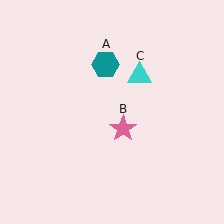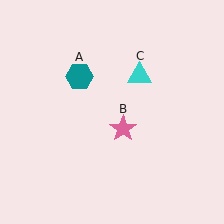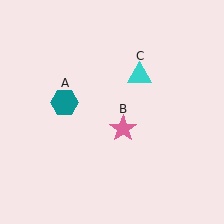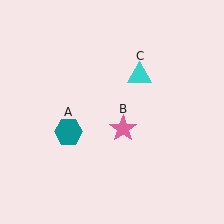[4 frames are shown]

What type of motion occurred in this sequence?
The teal hexagon (object A) rotated counterclockwise around the center of the scene.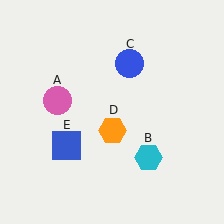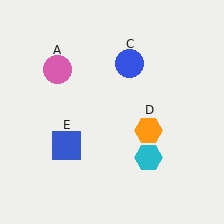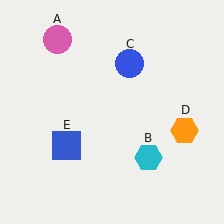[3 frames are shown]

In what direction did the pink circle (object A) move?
The pink circle (object A) moved up.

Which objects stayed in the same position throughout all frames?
Cyan hexagon (object B) and blue circle (object C) and blue square (object E) remained stationary.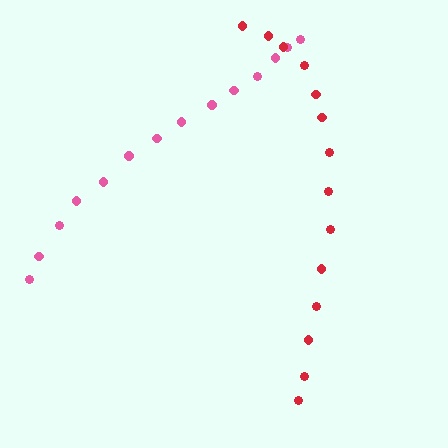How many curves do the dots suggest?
There are 2 distinct paths.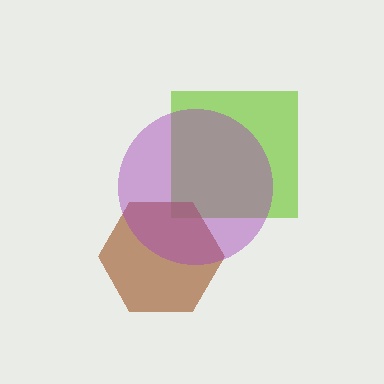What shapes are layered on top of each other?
The layered shapes are: a lime square, a brown hexagon, a purple circle.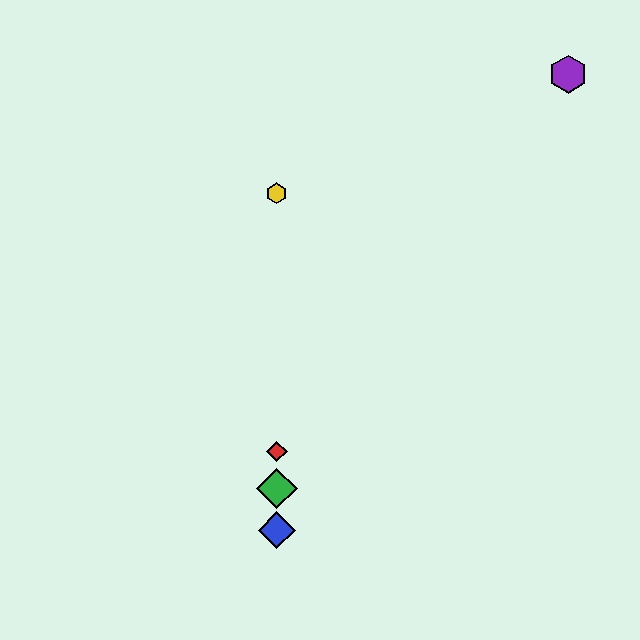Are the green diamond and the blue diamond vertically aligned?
Yes, both are at x≈277.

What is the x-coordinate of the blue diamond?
The blue diamond is at x≈277.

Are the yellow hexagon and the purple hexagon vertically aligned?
No, the yellow hexagon is at x≈277 and the purple hexagon is at x≈568.